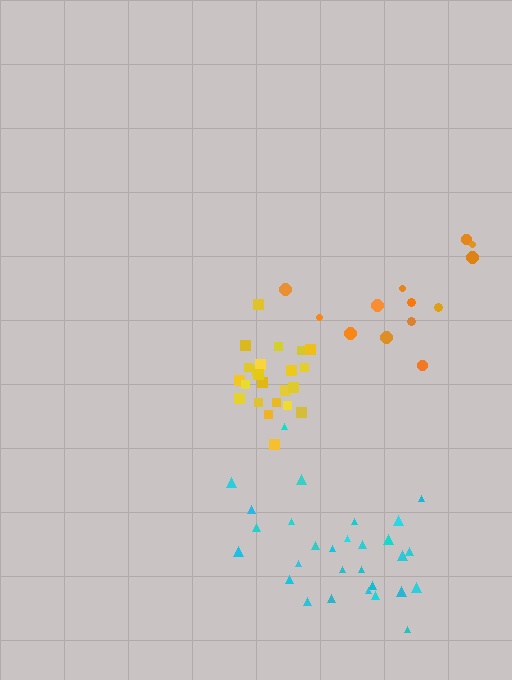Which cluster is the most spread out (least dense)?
Orange.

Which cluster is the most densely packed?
Yellow.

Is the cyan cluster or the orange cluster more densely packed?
Cyan.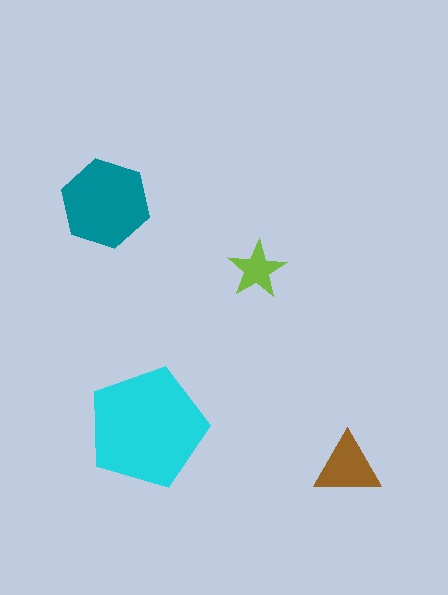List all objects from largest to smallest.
The cyan pentagon, the teal hexagon, the brown triangle, the lime star.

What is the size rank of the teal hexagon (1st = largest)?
2nd.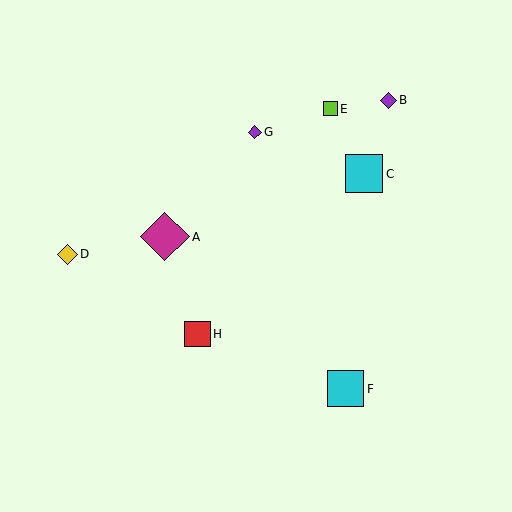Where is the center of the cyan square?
The center of the cyan square is at (364, 174).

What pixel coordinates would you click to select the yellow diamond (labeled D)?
Click at (67, 254) to select the yellow diamond D.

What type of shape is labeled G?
Shape G is a purple diamond.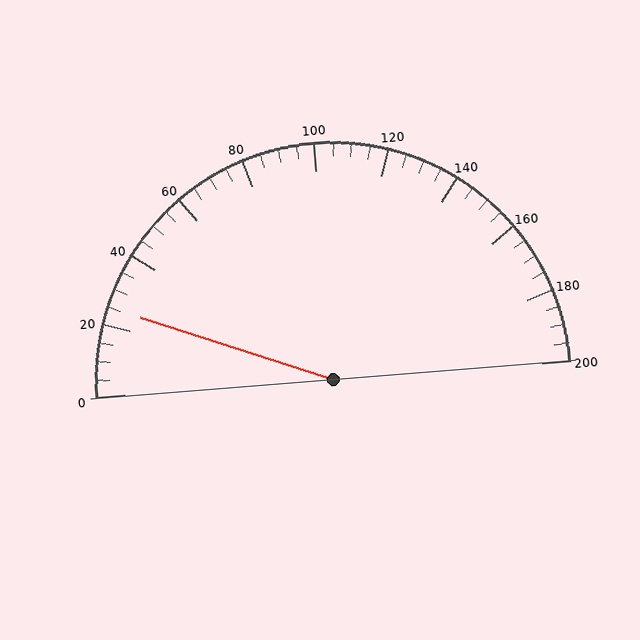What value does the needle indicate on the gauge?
The needle indicates approximately 25.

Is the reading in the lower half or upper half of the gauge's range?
The reading is in the lower half of the range (0 to 200).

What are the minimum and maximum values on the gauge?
The gauge ranges from 0 to 200.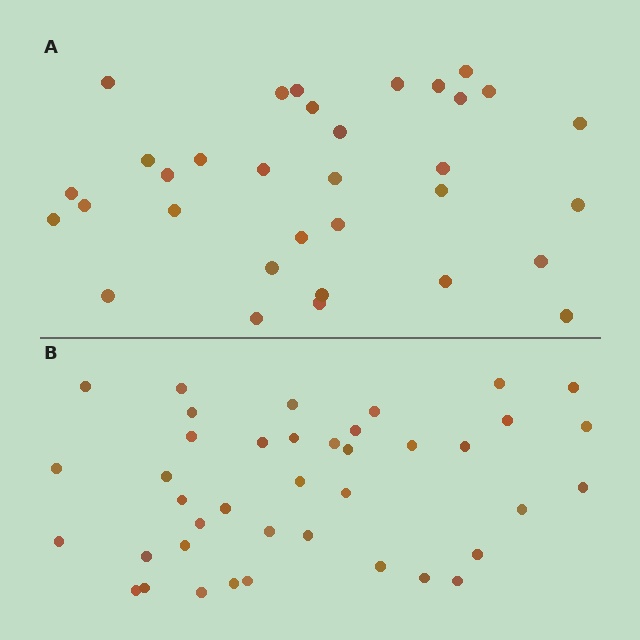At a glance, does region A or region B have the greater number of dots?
Region B (the bottom region) has more dots.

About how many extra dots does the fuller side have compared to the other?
Region B has roughly 8 or so more dots than region A.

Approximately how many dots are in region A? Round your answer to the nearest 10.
About 30 dots. (The exact count is 33, which rounds to 30.)